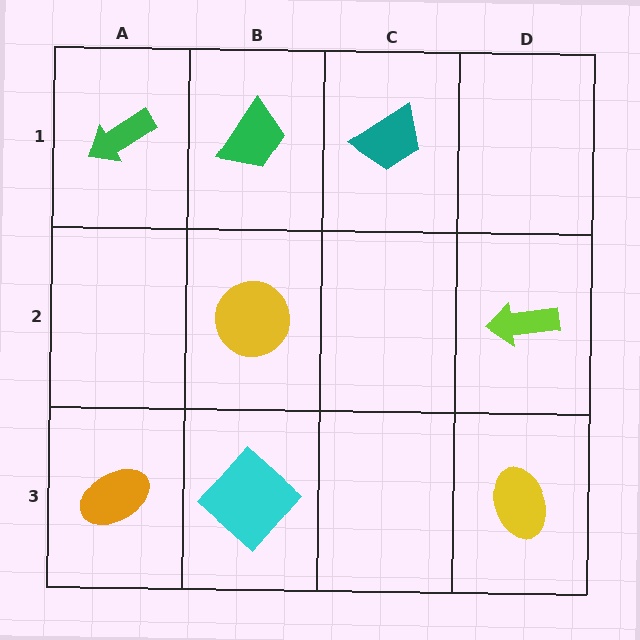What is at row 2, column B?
A yellow circle.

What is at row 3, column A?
An orange ellipse.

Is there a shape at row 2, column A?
No, that cell is empty.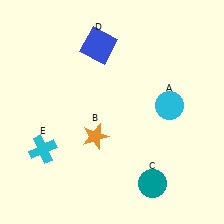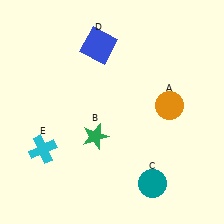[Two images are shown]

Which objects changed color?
A changed from cyan to orange. B changed from orange to green.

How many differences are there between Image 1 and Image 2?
There are 2 differences between the two images.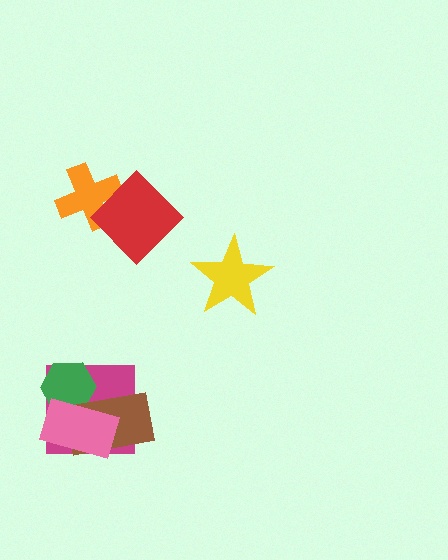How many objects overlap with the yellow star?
0 objects overlap with the yellow star.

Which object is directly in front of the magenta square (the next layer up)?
The green hexagon is directly in front of the magenta square.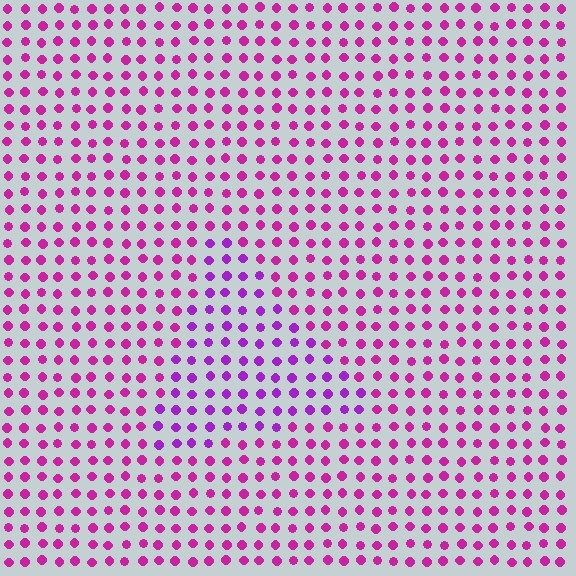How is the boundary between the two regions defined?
The boundary is defined purely by a slight shift in hue (about 28 degrees). Spacing, size, and orientation are identical on both sides.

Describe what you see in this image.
The image is filled with small magenta elements in a uniform arrangement. A triangle-shaped region is visible where the elements are tinted to a slightly different hue, forming a subtle color boundary.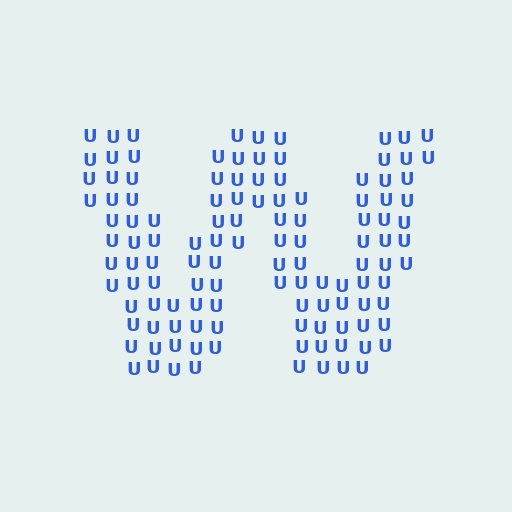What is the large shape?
The large shape is the letter W.